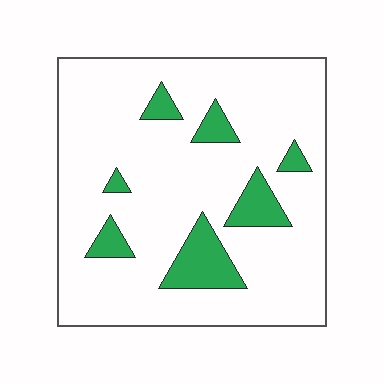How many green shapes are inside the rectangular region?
7.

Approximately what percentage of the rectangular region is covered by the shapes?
Approximately 15%.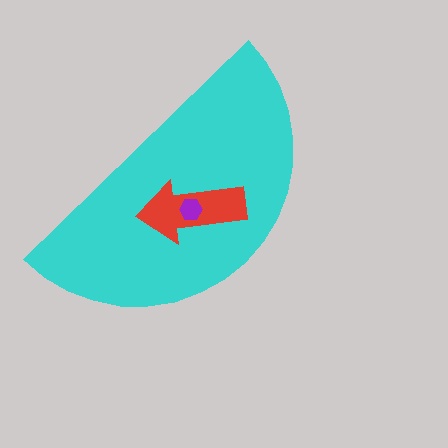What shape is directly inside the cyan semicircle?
The red arrow.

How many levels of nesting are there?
3.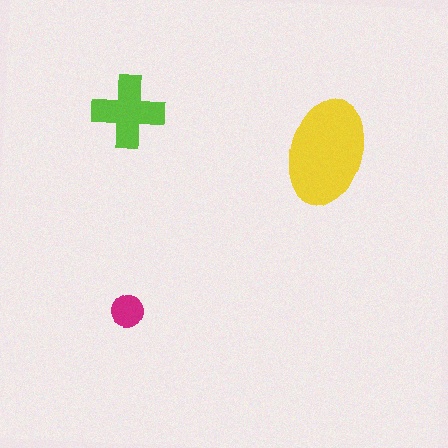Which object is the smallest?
The magenta circle.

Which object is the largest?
The yellow ellipse.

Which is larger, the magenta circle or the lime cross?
The lime cross.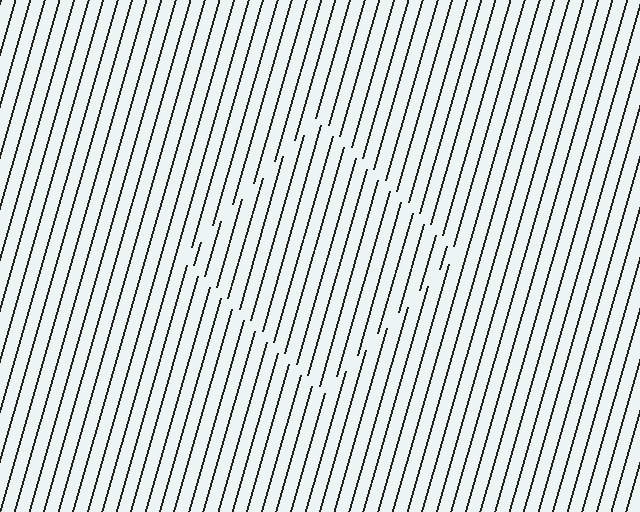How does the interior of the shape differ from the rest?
The interior of the shape contains the same grating, shifted by half a period — the contour is defined by the phase discontinuity where line-ends from the inner and outer gratings abut.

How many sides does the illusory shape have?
4 sides — the line-ends trace a square.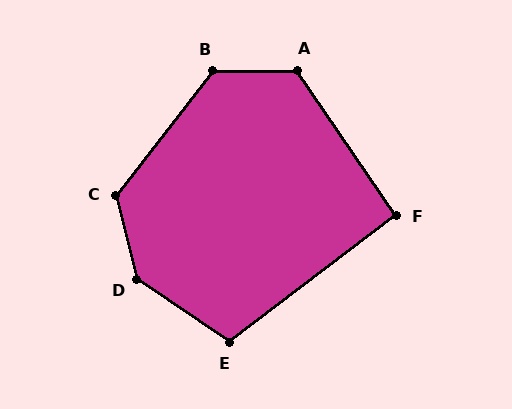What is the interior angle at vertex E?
Approximately 108 degrees (obtuse).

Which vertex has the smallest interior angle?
F, at approximately 93 degrees.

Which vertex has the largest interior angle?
D, at approximately 139 degrees.